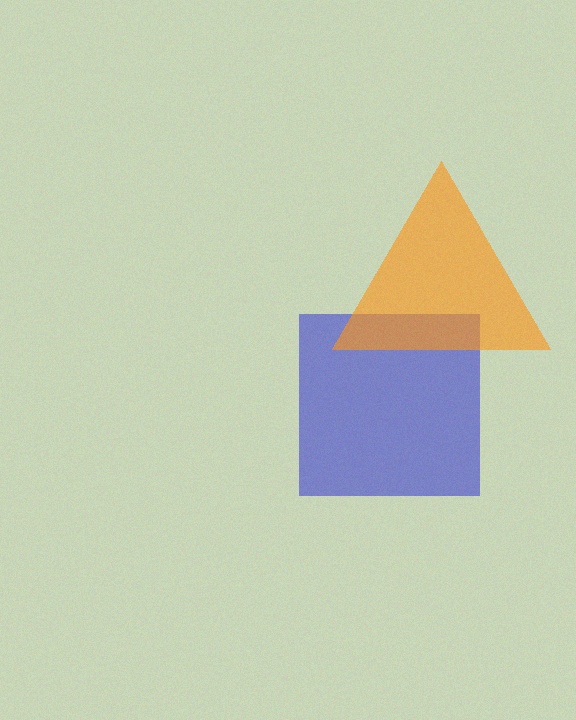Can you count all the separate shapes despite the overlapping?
Yes, there are 2 separate shapes.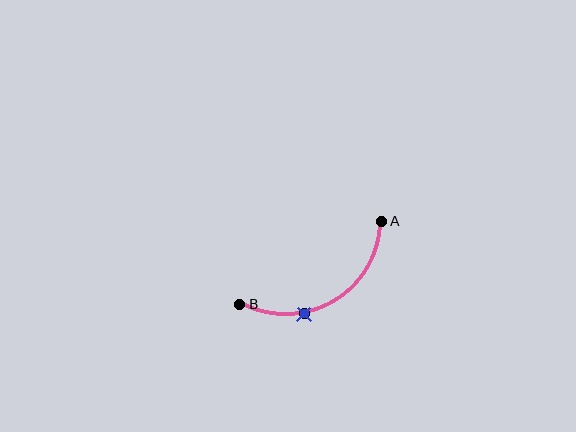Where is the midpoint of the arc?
The arc midpoint is the point on the curve farthest from the straight line joining A and B. It sits below that line.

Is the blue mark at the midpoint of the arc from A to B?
No. The blue mark lies on the arc but is closer to endpoint B. The arc midpoint would be at the point on the curve equidistant along the arc from both A and B.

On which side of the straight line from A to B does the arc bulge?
The arc bulges below the straight line connecting A and B.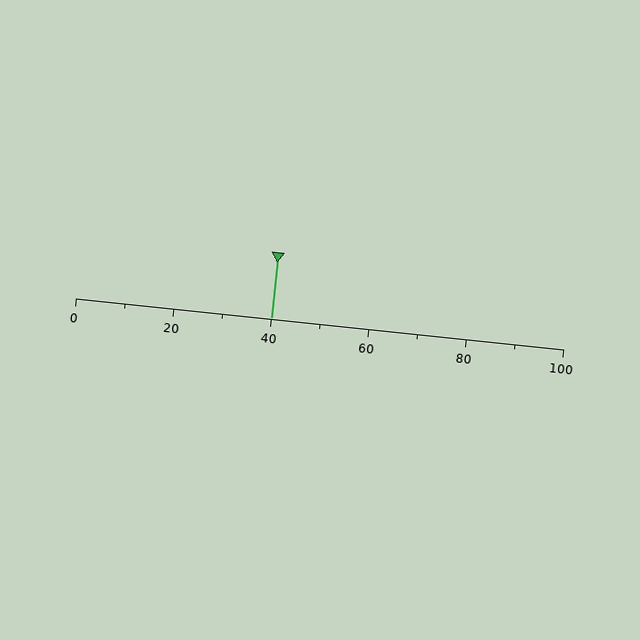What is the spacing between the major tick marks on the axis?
The major ticks are spaced 20 apart.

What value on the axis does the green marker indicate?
The marker indicates approximately 40.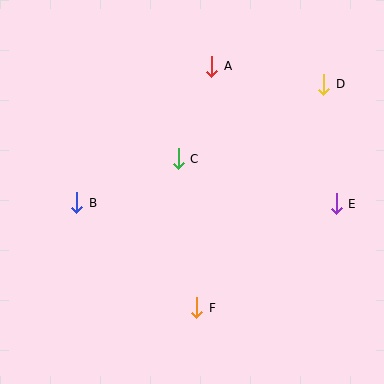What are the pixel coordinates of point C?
Point C is at (178, 159).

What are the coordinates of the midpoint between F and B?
The midpoint between F and B is at (137, 255).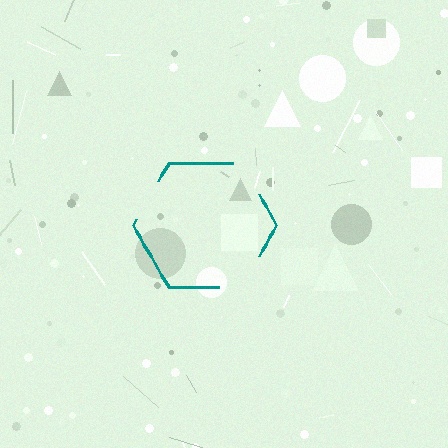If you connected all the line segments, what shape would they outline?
They would outline a hexagon.